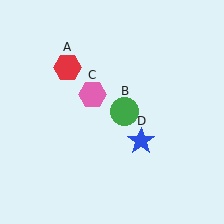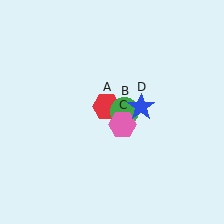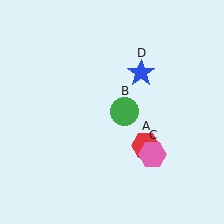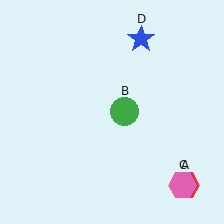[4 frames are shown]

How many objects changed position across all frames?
3 objects changed position: red hexagon (object A), pink hexagon (object C), blue star (object D).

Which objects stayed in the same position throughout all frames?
Green circle (object B) remained stationary.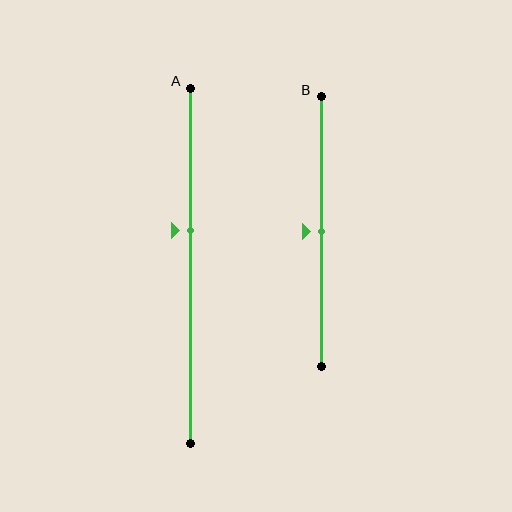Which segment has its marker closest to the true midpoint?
Segment B has its marker closest to the true midpoint.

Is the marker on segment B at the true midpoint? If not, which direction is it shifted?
Yes, the marker on segment B is at the true midpoint.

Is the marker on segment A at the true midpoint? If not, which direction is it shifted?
No, the marker on segment A is shifted upward by about 10% of the segment length.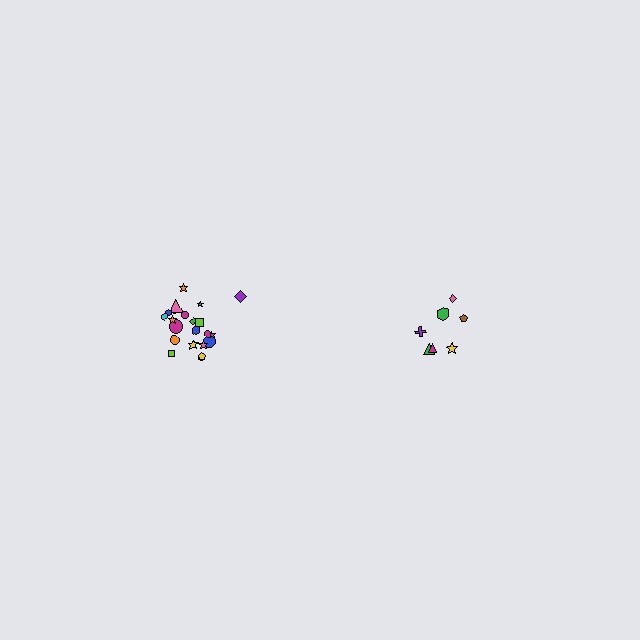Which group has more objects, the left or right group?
The left group.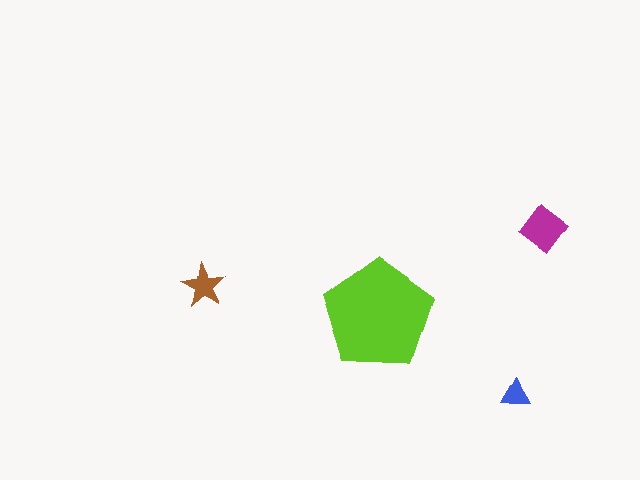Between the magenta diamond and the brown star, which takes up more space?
The magenta diamond.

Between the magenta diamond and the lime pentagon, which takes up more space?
The lime pentagon.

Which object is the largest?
The lime pentagon.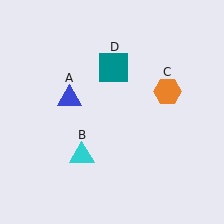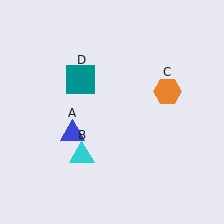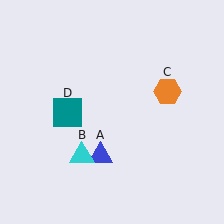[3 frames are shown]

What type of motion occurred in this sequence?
The blue triangle (object A), teal square (object D) rotated counterclockwise around the center of the scene.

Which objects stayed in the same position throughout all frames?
Cyan triangle (object B) and orange hexagon (object C) remained stationary.